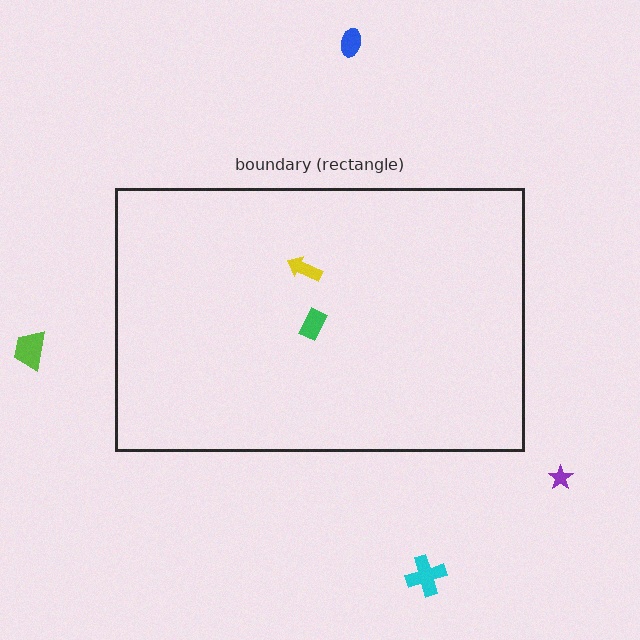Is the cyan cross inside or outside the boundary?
Outside.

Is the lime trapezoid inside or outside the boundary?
Outside.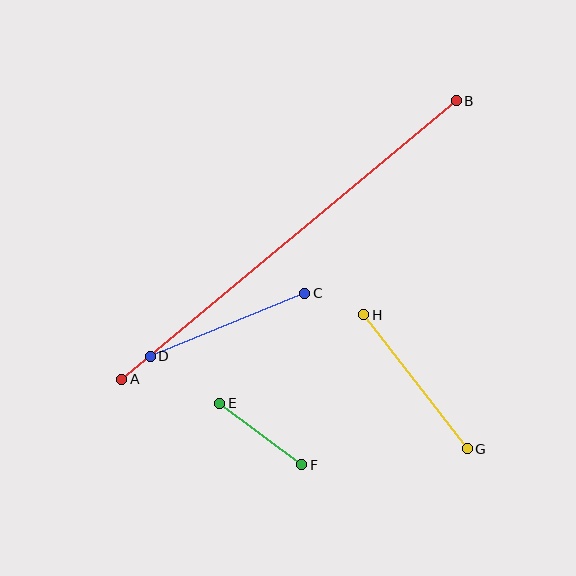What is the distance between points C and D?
The distance is approximately 167 pixels.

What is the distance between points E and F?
The distance is approximately 103 pixels.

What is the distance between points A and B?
The distance is approximately 435 pixels.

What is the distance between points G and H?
The distance is approximately 169 pixels.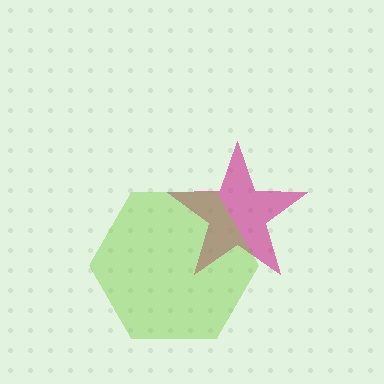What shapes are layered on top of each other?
The layered shapes are: a magenta star, a lime hexagon.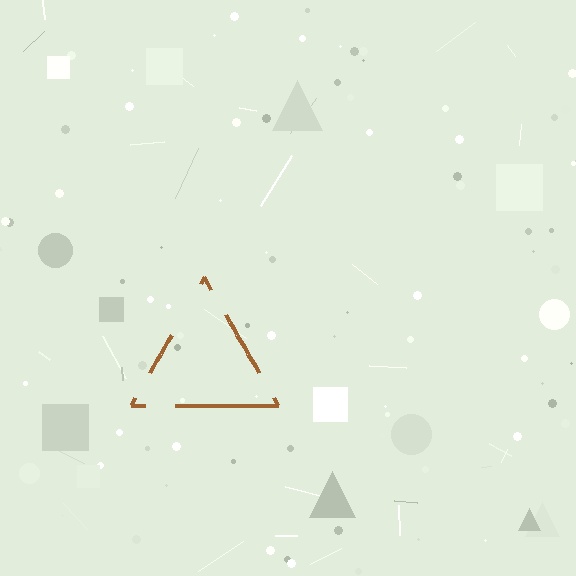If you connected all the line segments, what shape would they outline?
They would outline a triangle.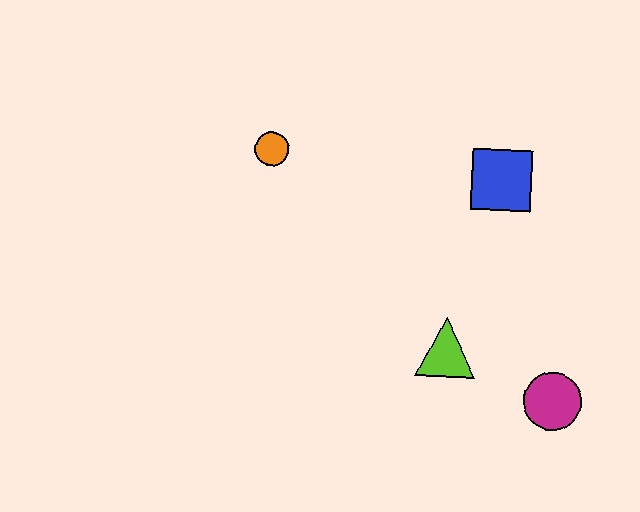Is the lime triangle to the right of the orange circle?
Yes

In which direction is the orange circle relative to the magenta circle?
The orange circle is to the left of the magenta circle.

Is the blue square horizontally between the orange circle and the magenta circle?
Yes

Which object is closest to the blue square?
The lime triangle is closest to the blue square.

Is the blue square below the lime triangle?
No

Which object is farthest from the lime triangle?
The orange circle is farthest from the lime triangle.